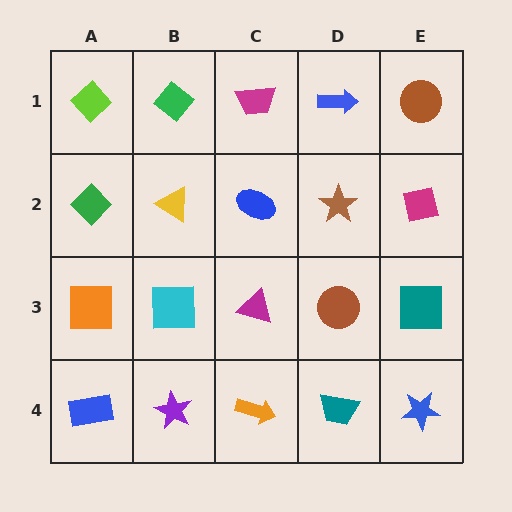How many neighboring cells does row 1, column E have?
2.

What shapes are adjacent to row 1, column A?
A green diamond (row 2, column A), a green diamond (row 1, column B).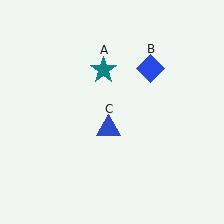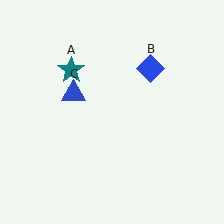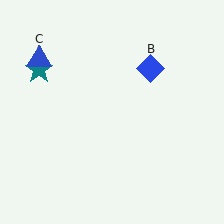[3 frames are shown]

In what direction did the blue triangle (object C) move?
The blue triangle (object C) moved up and to the left.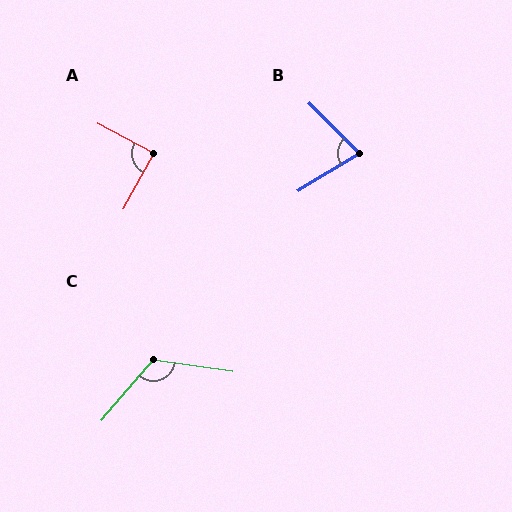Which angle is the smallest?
B, at approximately 77 degrees.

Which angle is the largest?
C, at approximately 122 degrees.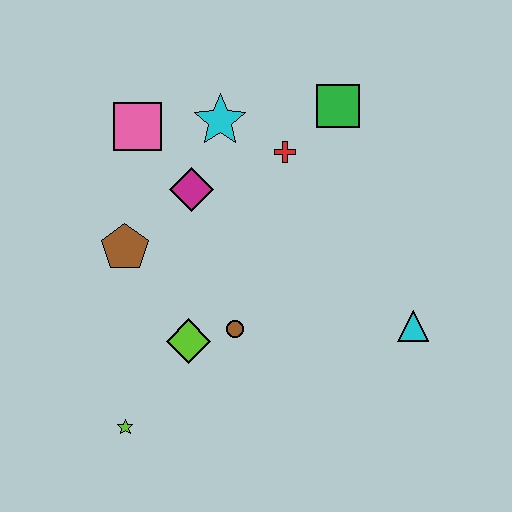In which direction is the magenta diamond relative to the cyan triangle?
The magenta diamond is to the left of the cyan triangle.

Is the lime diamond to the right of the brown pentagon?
Yes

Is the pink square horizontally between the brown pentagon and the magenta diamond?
Yes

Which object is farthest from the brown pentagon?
The cyan triangle is farthest from the brown pentagon.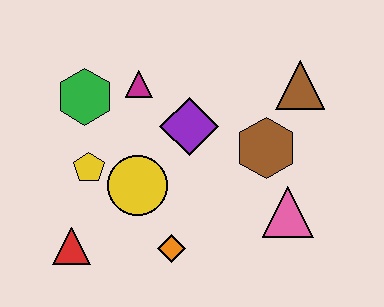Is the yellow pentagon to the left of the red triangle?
No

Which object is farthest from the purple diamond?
The red triangle is farthest from the purple diamond.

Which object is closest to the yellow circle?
The yellow pentagon is closest to the yellow circle.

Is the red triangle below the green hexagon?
Yes